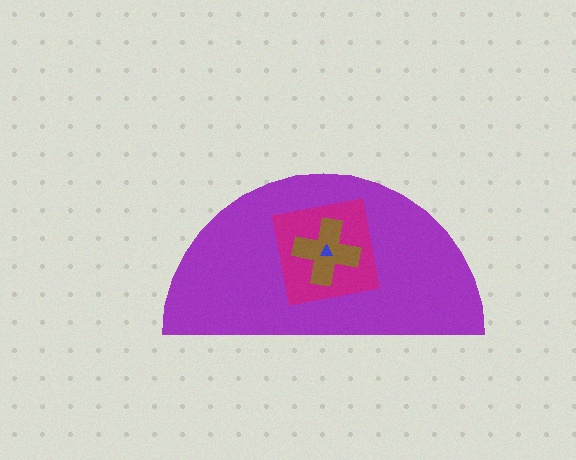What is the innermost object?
The blue triangle.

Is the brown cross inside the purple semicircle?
Yes.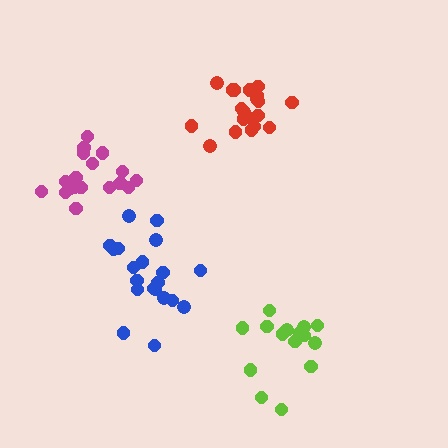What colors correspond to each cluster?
The clusters are colored: blue, magenta, red, lime.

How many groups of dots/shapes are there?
There are 4 groups.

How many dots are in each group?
Group 1: 20 dots, Group 2: 19 dots, Group 3: 20 dots, Group 4: 15 dots (74 total).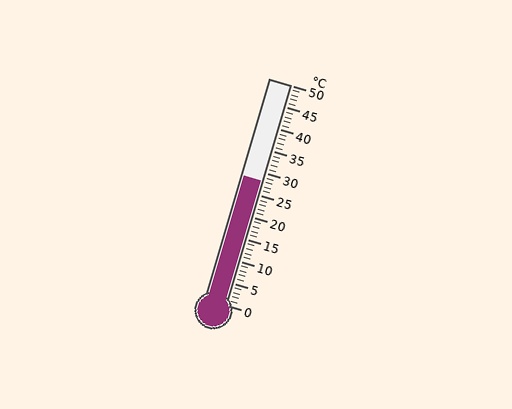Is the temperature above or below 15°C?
The temperature is above 15°C.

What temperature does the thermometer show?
The thermometer shows approximately 28°C.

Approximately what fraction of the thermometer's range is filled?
The thermometer is filled to approximately 55% of its range.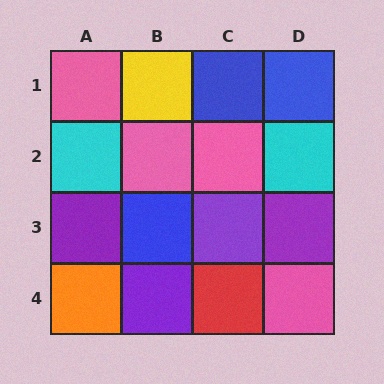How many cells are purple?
4 cells are purple.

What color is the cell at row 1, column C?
Blue.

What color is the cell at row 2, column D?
Cyan.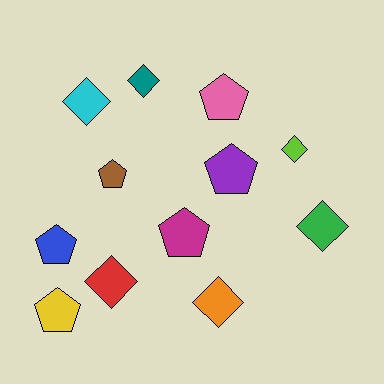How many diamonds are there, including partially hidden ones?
There are 6 diamonds.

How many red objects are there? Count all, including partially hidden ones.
There is 1 red object.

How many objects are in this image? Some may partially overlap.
There are 12 objects.